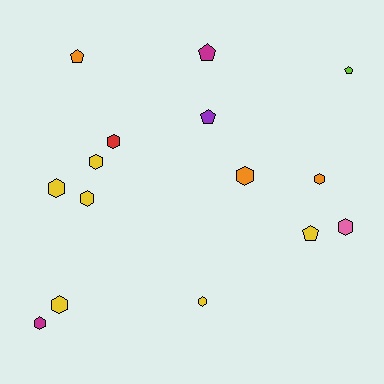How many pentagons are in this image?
There are 5 pentagons.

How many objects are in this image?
There are 15 objects.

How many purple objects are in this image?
There is 1 purple object.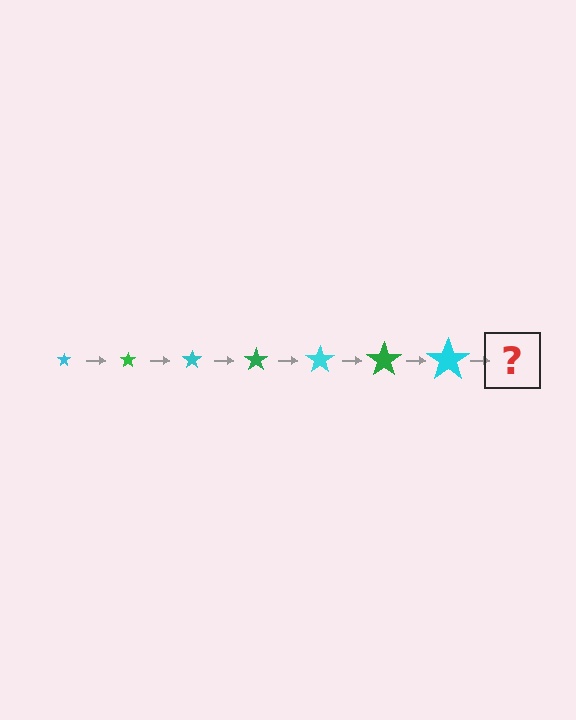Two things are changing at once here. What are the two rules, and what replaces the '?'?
The two rules are that the star grows larger each step and the color cycles through cyan and green. The '?' should be a green star, larger than the previous one.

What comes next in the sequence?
The next element should be a green star, larger than the previous one.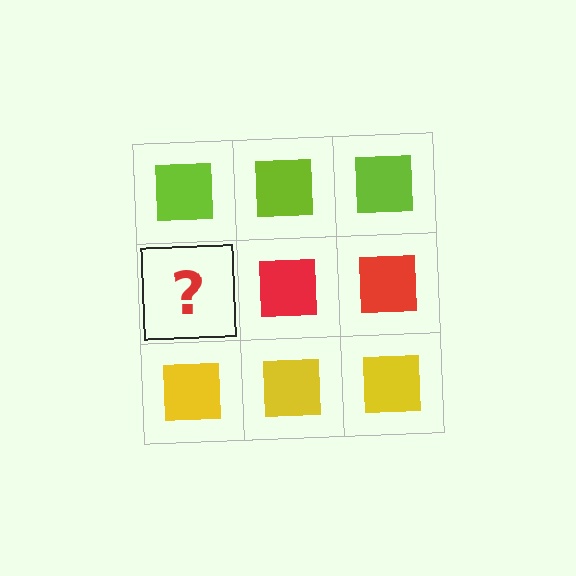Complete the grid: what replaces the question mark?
The question mark should be replaced with a red square.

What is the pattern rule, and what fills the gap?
The rule is that each row has a consistent color. The gap should be filled with a red square.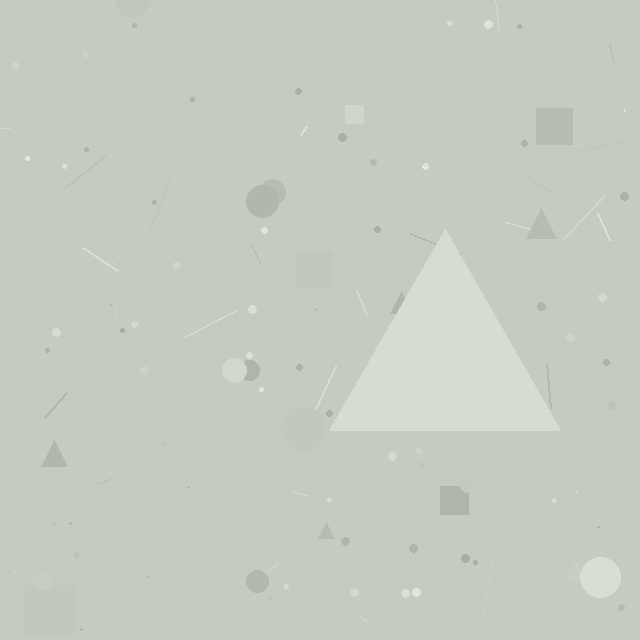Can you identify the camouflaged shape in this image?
The camouflaged shape is a triangle.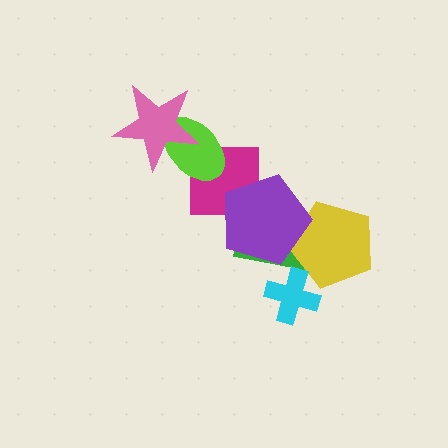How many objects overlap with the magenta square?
2 objects overlap with the magenta square.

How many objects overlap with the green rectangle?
3 objects overlap with the green rectangle.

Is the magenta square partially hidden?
Yes, it is partially covered by another shape.